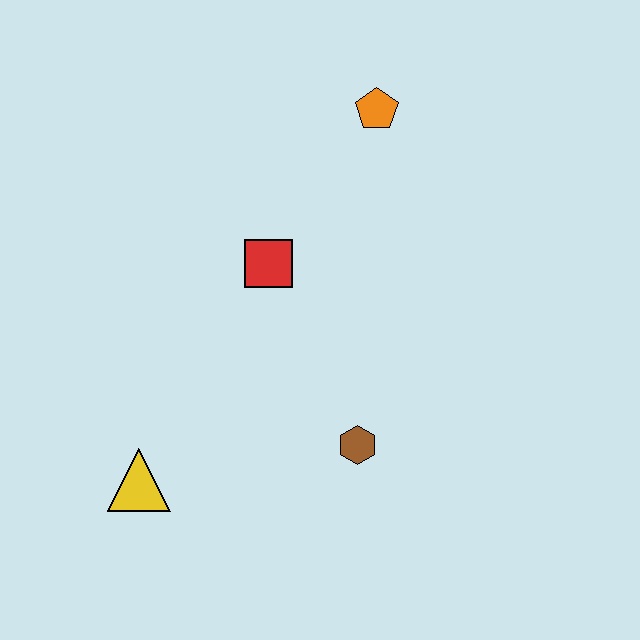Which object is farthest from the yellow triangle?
The orange pentagon is farthest from the yellow triangle.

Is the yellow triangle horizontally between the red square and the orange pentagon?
No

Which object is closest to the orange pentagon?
The red square is closest to the orange pentagon.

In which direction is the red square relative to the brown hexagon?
The red square is above the brown hexagon.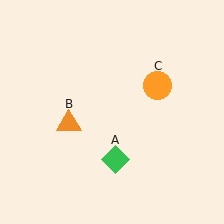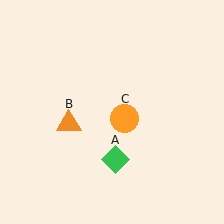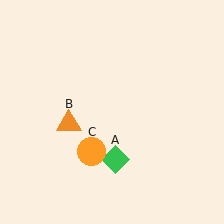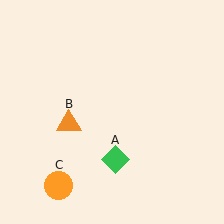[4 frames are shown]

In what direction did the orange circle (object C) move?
The orange circle (object C) moved down and to the left.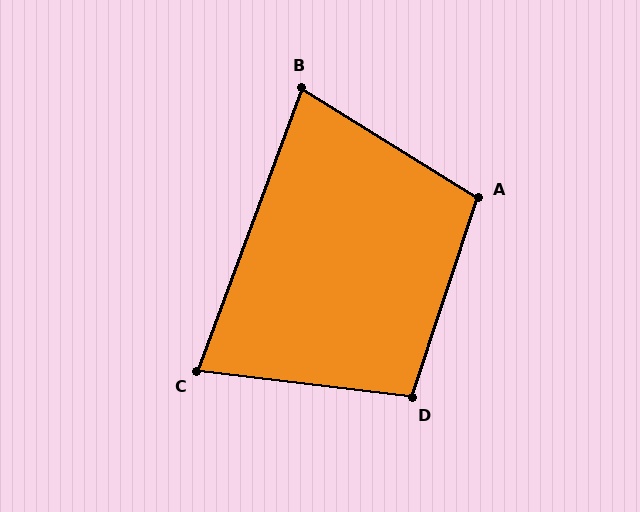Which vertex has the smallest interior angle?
C, at approximately 77 degrees.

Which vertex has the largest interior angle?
A, at approximately 103 degrees.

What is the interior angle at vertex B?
Approximately 79 degrees (acute).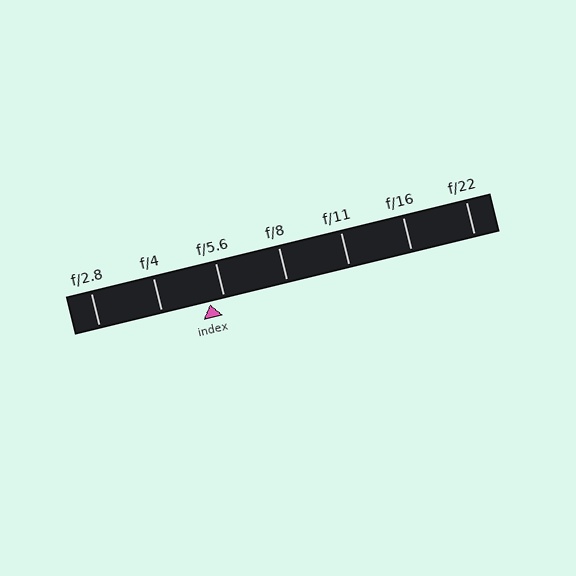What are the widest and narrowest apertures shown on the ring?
The widest aperture shown is f/2.8 and the narrowest is f/22.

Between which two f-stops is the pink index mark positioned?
The index mark is between f/4 and f/5.6.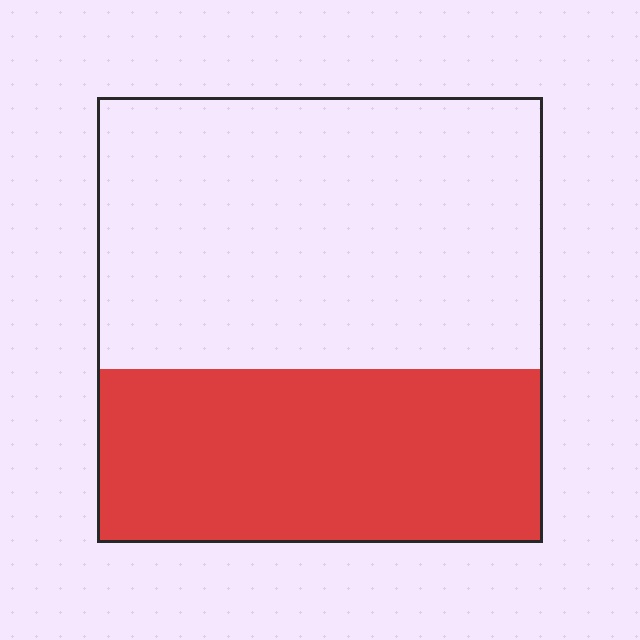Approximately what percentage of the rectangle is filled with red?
Approximately 40%.